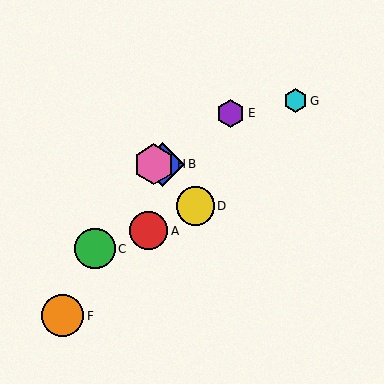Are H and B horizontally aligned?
Yes, both are at y≈164.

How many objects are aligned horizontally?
2 objects (B, H) are aligned horizontally.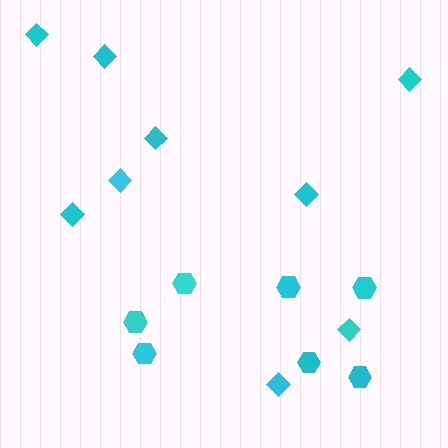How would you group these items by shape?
There are 2 groups: one group of hexagons (7) and one group of diamonds (9).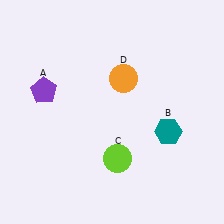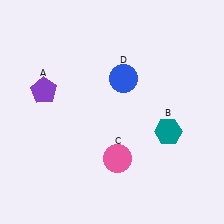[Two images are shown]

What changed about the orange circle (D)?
In Image 1, D is orange. In Image 2, it changed to blue.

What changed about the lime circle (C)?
In Image 1, C is lime. In Image 2, it changed to pink.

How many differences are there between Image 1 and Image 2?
There are 2 differences between the two images.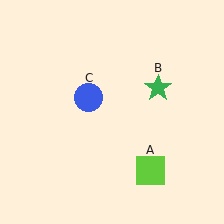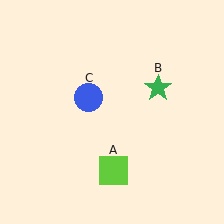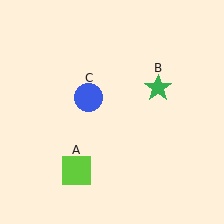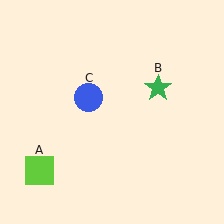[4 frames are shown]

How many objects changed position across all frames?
1 object changed position: lime square (object A).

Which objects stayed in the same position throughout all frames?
Green star (object B) and blue circle (object C) remained stationary.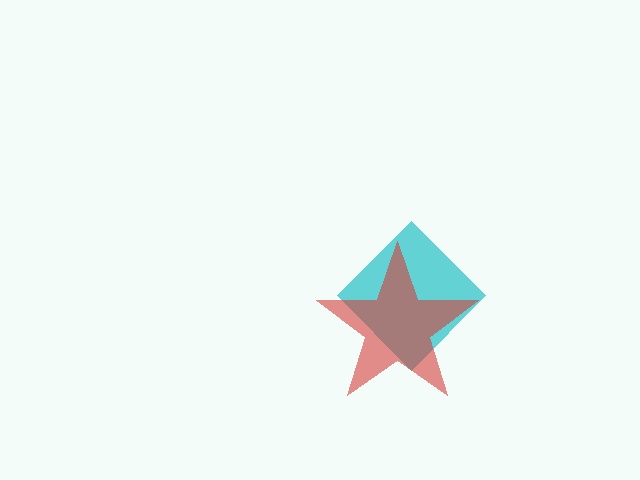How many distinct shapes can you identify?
There are 2 distinct shapes: a cyan diamond, a red star.